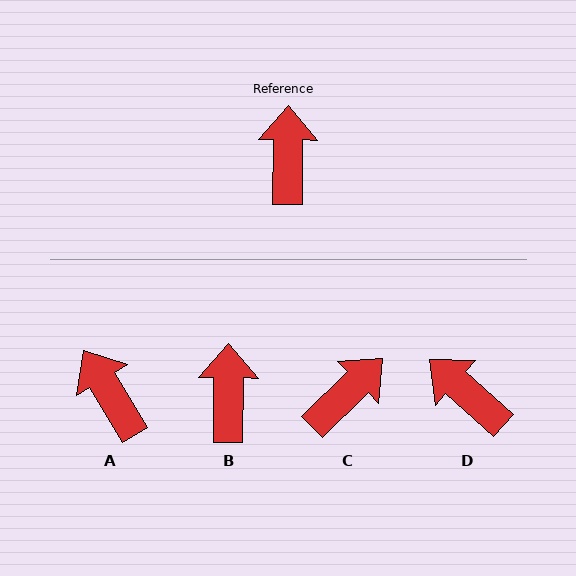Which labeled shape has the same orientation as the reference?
B.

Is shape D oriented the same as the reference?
No, it is off by about 49 degrees.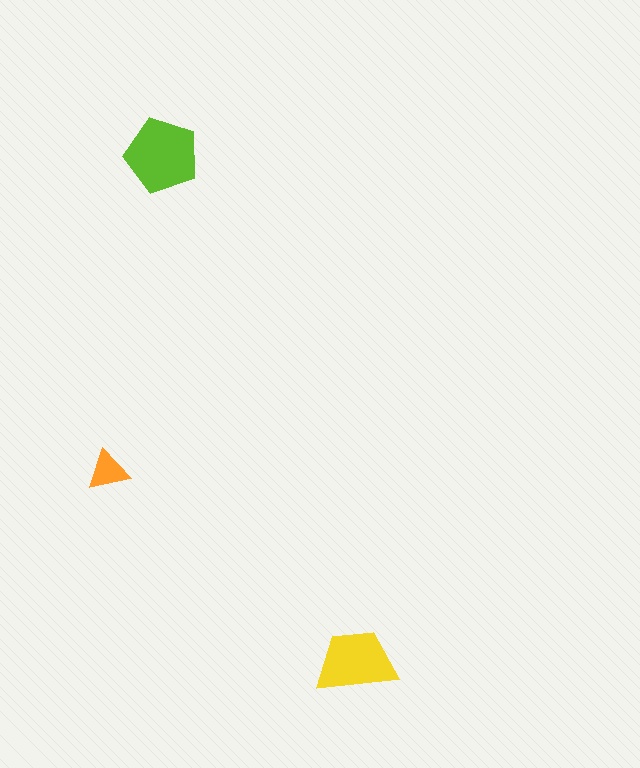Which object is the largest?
The lime pentagon.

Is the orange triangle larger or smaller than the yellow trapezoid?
Smaller.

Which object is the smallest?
The orange triangle.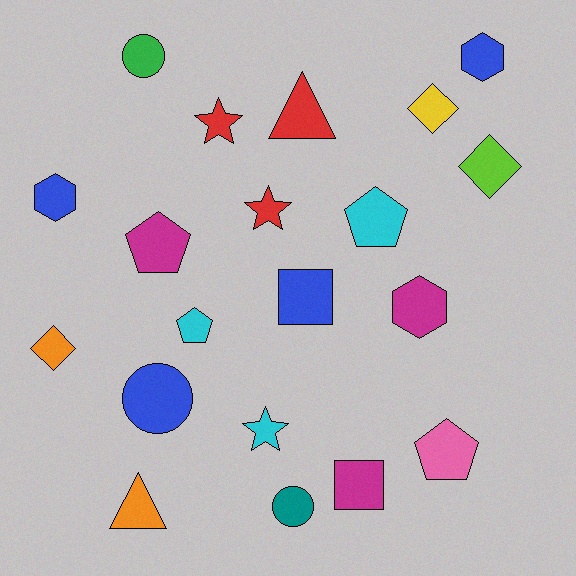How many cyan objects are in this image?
There are 3 cyan objects.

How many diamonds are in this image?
There are 3 diamonds.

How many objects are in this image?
There are 20 objects.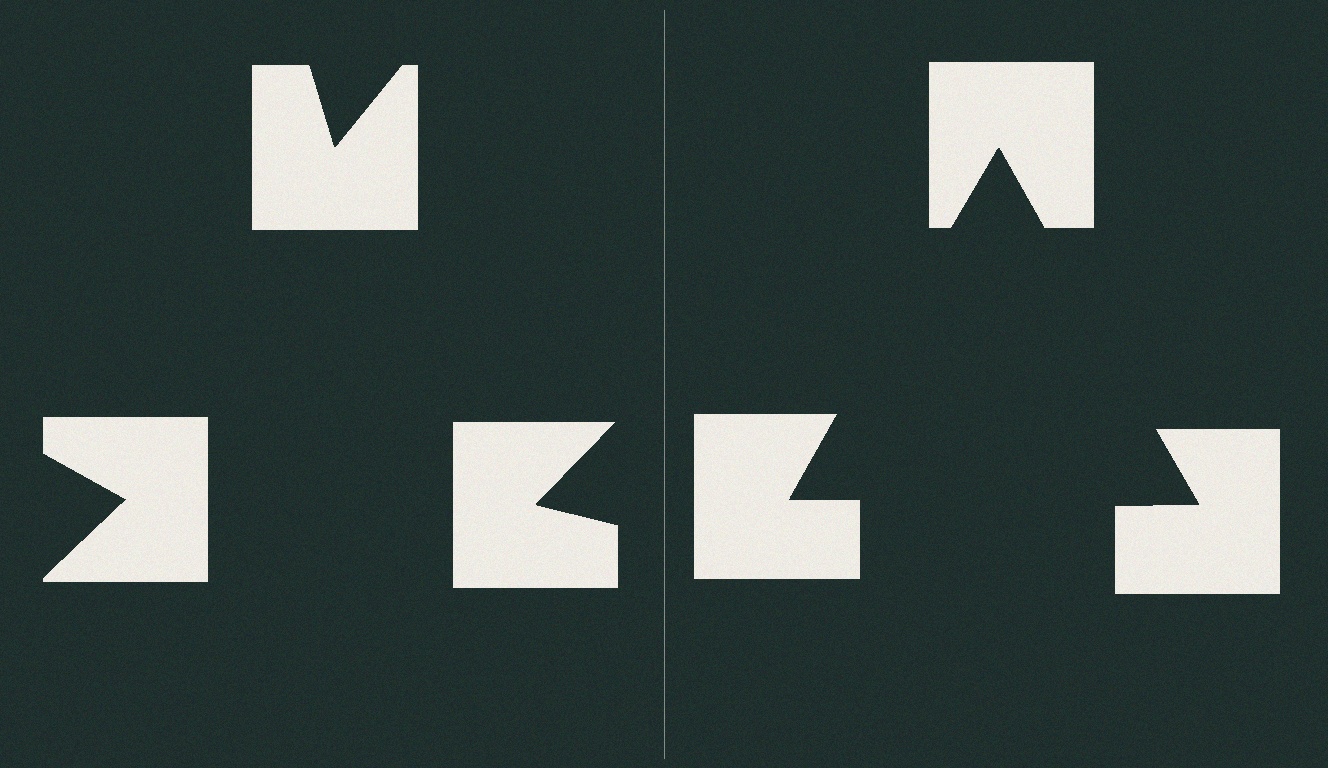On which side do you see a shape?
An illusory triangle appears on the right side. On the left side the wedge cuts are rotated, so no coherent shape forms.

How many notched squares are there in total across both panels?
6 — 3 on each side.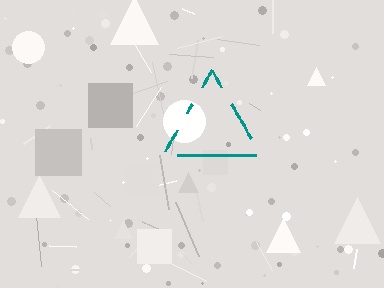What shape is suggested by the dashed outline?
The dashed outline suggests a triangle.